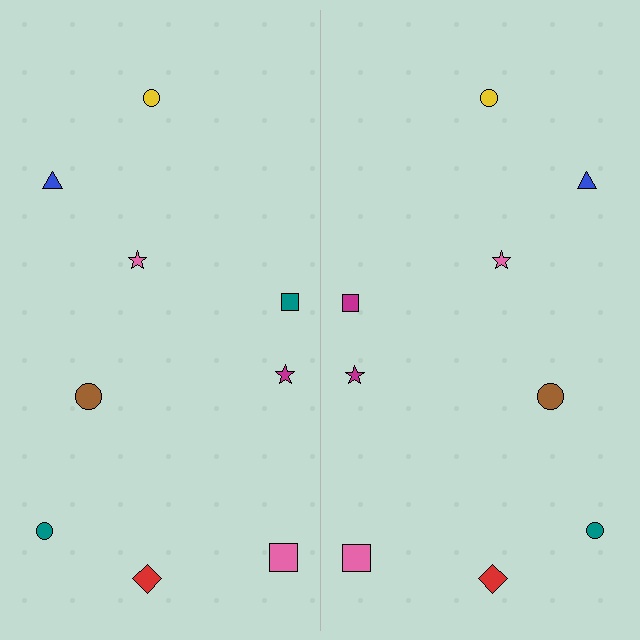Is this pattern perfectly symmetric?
No, the pattern is not perfectly symmetric. The magenta square on the right side breaks the symmetry — its mirror counterpart is teal.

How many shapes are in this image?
There are 18 shapes in this image.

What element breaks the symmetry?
The magenta square on the right side breaks the symmetry — its mirror counterpart is teal.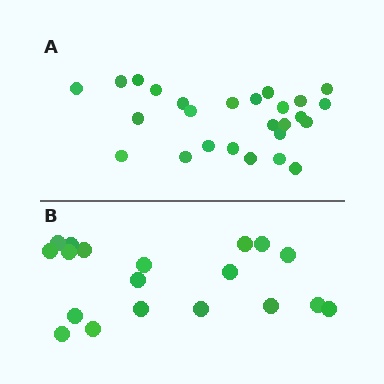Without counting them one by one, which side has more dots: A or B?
Region A (the top region) has more dots.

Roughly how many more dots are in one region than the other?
Region A has roughly 8 or so more dots than region B.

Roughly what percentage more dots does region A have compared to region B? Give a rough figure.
About 35% more.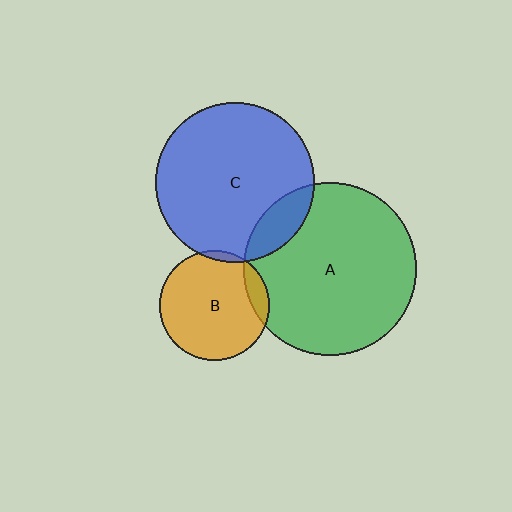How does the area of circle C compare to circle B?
Approximately 2.1 times.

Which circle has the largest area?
Circle A (green).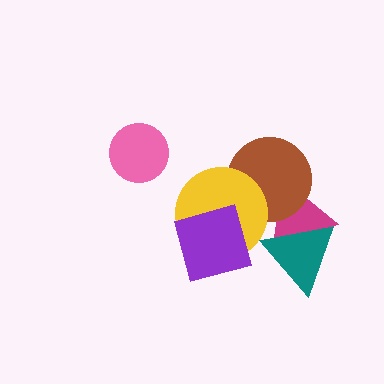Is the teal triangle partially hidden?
No, no other shape covers it.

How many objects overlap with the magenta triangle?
3 objects overlap with the magenta triangle.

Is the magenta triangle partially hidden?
Yes, it is partially covered by another shape.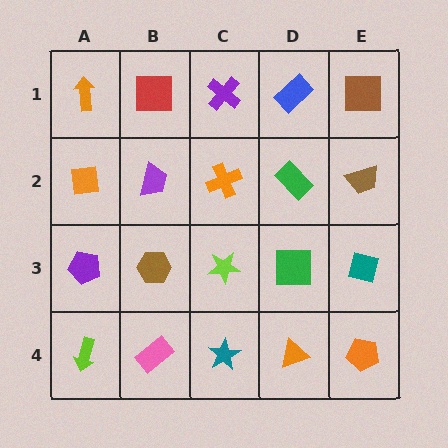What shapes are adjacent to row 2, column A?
An orange arrow (row 1, column A), a purple pentagon (row 3, column A), a purple trapezoid (row 2, column B).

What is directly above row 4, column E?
A teal square.